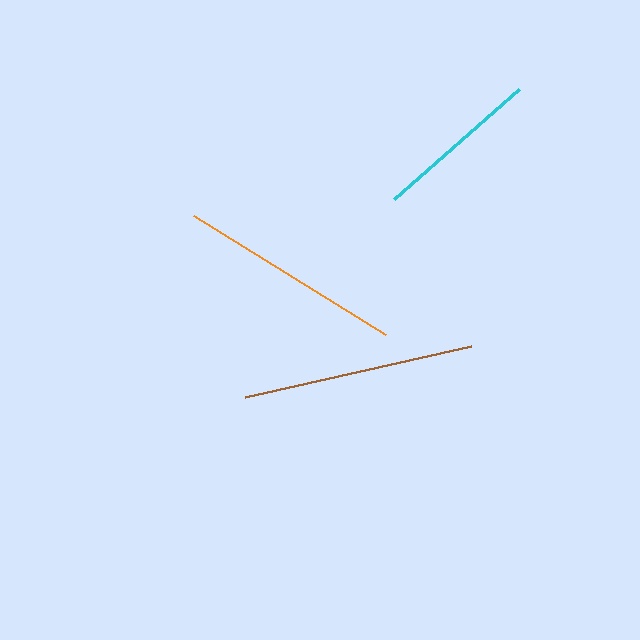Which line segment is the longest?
The brown line is the longest at approximately 232 pixels.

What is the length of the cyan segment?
The cyan segment is approximately 166 pixels long.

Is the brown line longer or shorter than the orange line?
The brown line is longer than the orange line.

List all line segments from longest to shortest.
From longest to shortest: brown, orange, cyan.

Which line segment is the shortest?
The cyan line is the shortest at approximately 166 pixels.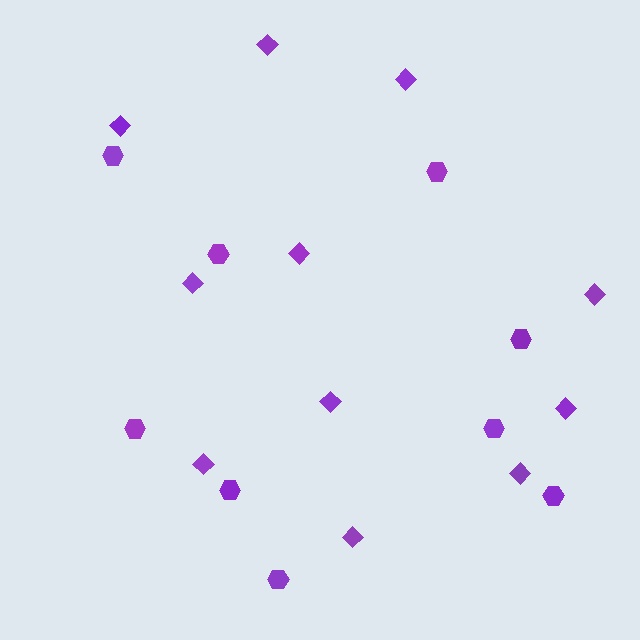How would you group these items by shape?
There are 2 groups: one group of diamonds (11) and one group of hexagons (9).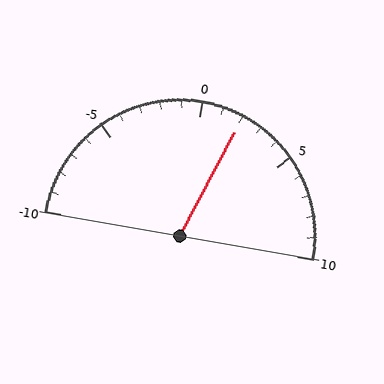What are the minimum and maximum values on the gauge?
The gauge ranges from -10 to 10.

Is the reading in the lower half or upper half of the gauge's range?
The reading is in the upper half of the range (-10 to 10).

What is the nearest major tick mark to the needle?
The nearest major tick mark is 0.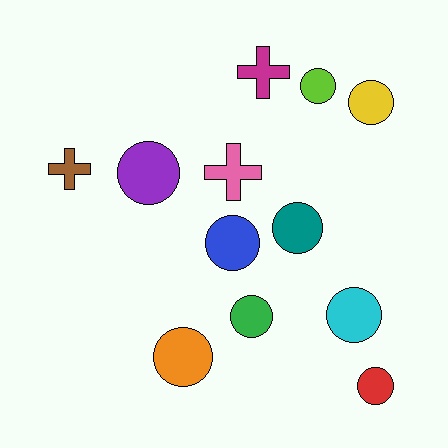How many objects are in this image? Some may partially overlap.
There are 12 objects.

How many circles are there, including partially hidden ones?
There are 9 circles.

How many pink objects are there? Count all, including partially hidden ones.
There is 1 pink object.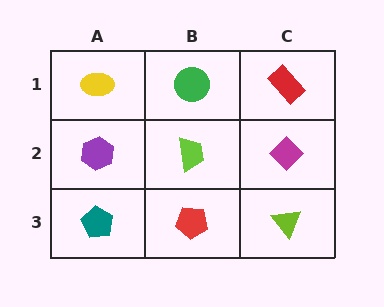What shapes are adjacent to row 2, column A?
A yellow ellipse (row 1, column A), a teal pentagon (row 3, column A), a lime trapezoid (row 2, column B).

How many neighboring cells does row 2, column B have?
4.